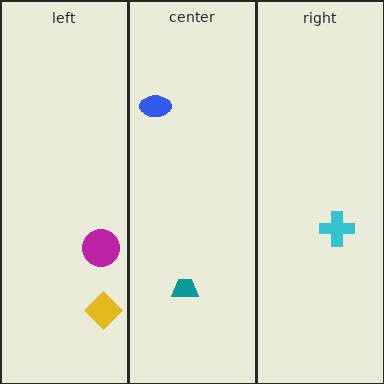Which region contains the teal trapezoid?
The center region.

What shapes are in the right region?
The cyan cross.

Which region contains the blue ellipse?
The center region.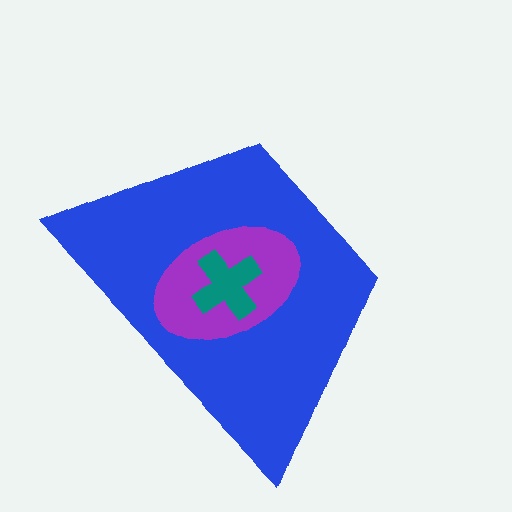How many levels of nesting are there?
3.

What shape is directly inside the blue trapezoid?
The purple ellipse.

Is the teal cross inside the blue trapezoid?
Yes.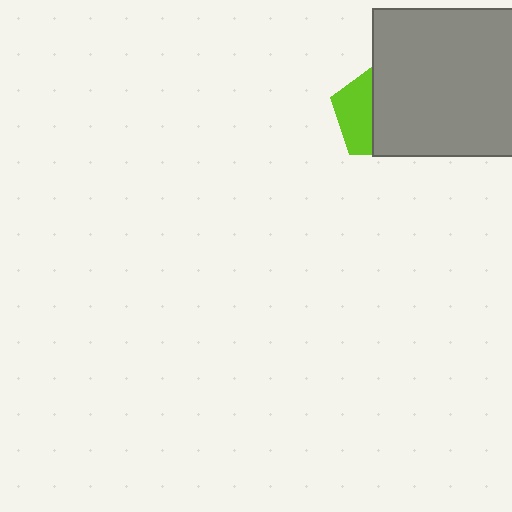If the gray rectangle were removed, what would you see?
You would see the complete lime pentagon.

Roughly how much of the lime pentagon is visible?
A small part of it is visible (roughly 39%).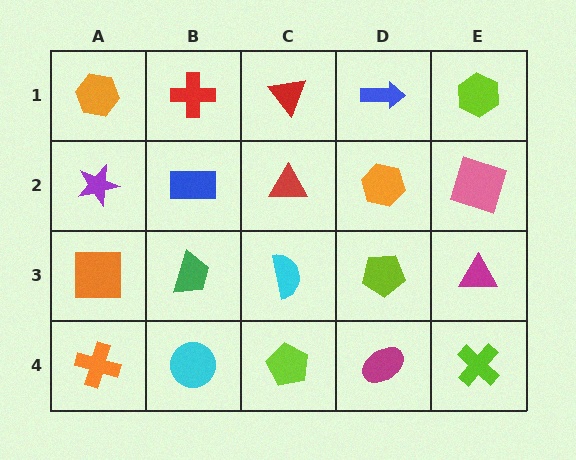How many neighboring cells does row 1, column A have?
2.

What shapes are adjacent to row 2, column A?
An orange hexagon (row 1, column A), an orange square (row 3, column A), a blue rectangle (row 2, column B).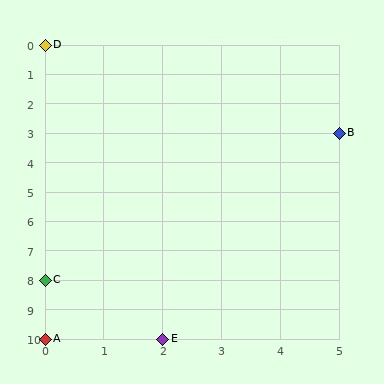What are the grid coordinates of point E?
Point E is at grid coordinates (2, 10).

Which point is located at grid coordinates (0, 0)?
Point D is at (0, 0).